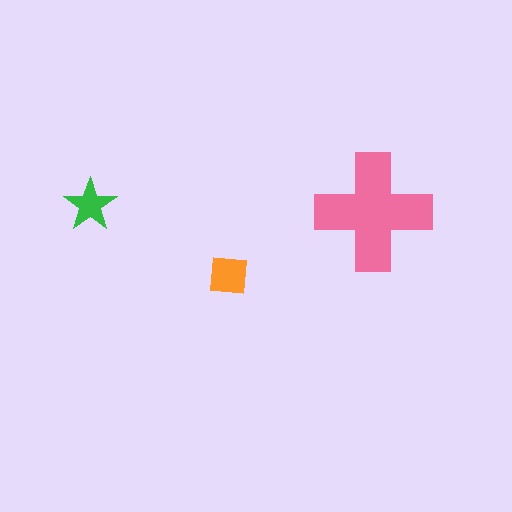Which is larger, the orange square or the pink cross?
The pink cross.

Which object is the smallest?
The green star.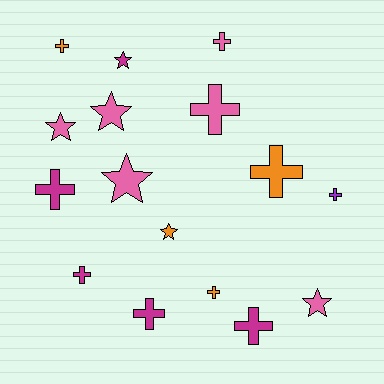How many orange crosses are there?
There are 3 orange crosses.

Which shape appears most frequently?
Cross, with 10 objects.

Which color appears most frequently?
Pink, with 6 objects.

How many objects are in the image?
There are 16 objects.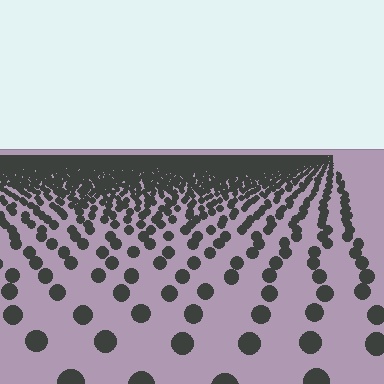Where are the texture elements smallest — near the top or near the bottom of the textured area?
Near the top.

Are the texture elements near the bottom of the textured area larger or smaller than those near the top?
Larger. Near the bottom, elements are closer to the viewer and appear at a bigger on-screen size.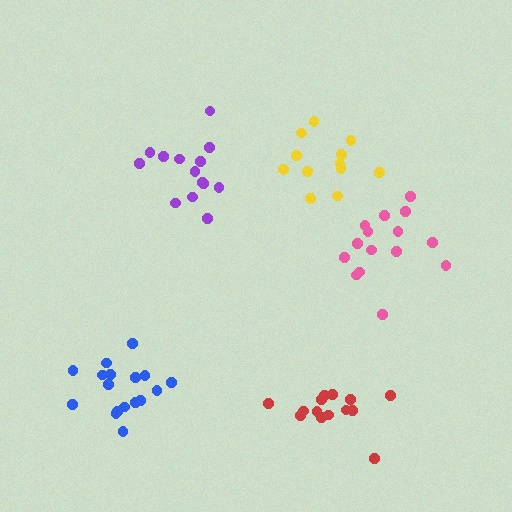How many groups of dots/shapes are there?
There are 5 groups.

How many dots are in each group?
Group 1: 17 dots, Group 2: 15 dots, Group 3: 14 dots, Group 4: 12 dots, Group 5: 14 dots (72 total).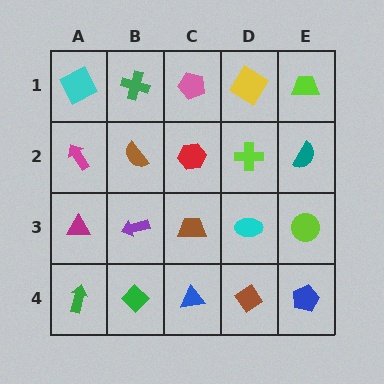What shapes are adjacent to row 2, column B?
A green cross (row 1, column B), a purple arrow (row 3, column B), a magenta arrow (row 2, column A), a red hexagon (row 2, column C).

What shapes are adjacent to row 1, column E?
A teal semicircle (row 2, column E), a yellow diamond (row 1, column D).